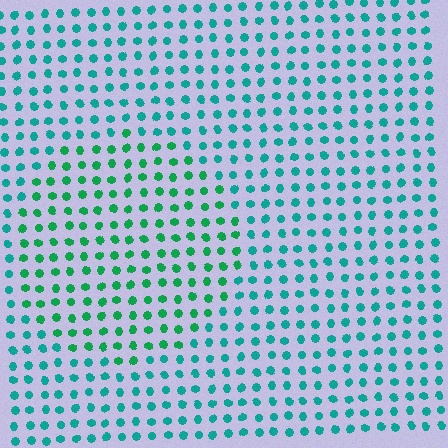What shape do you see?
I see a circle.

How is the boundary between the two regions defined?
The boundary is defined purely by a slight shift in hue (about 30 degrees). Spacing, size, and orientation are identical on both sides.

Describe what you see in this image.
The image is filled with small teal elements in a uniform arrangement. A circle-shaped region is visible where the elements are tinted to a slightly different hue, forming a subtle color boundary.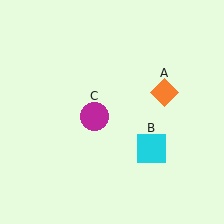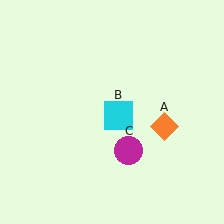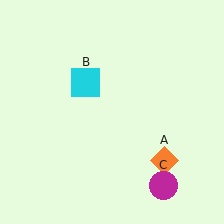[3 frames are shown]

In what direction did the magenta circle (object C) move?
The magenta circle (object C) moved down and to the right.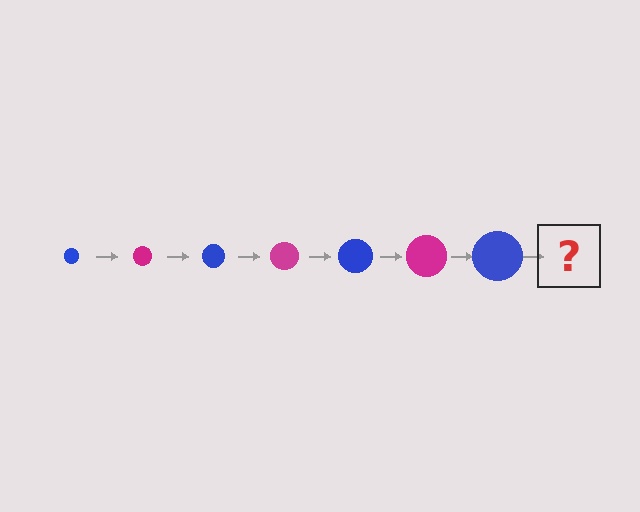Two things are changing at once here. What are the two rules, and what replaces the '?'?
The two rules are that the circle grows larger each step and the color cycles through blue and magenta. The '?' should be a magenta circle, larger than the previous one.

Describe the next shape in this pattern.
It should be a magenta circle, larger than the previous one.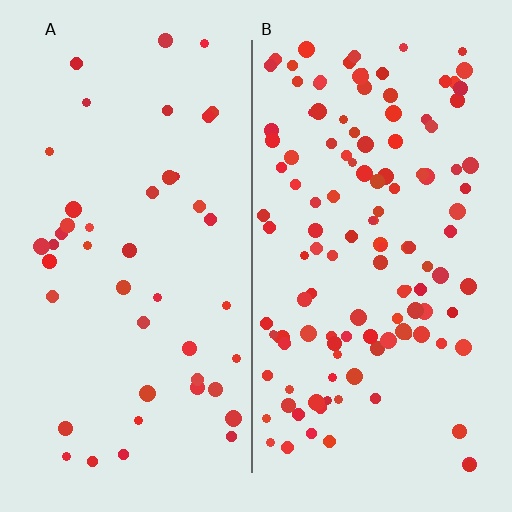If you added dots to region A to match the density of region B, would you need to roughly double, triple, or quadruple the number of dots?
Approximately triple.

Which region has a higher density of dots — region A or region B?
B (the right).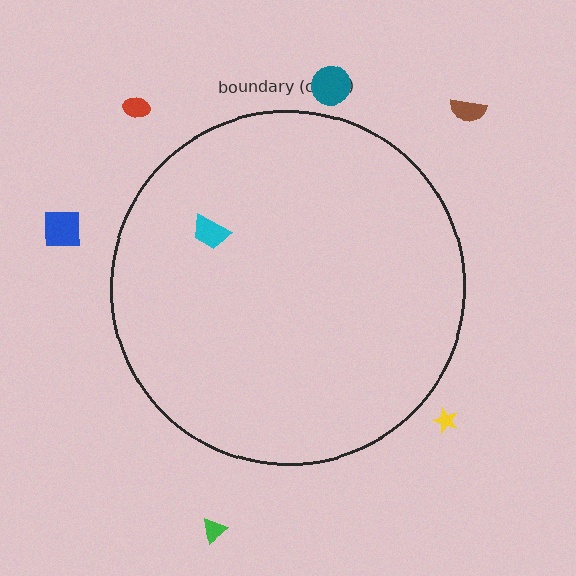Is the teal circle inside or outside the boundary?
Outside.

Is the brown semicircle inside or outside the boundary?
Outside.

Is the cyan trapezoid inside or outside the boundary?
Inside.